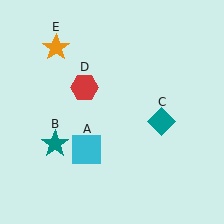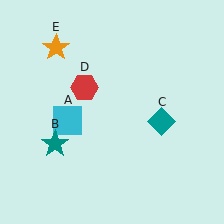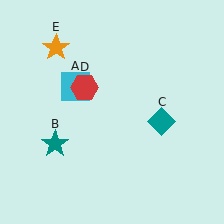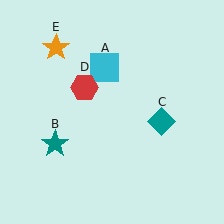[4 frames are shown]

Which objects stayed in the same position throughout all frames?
Teal star (object B) and teal diamond (object C) and red hexagon (object D) and orange star (object E) remained stationary.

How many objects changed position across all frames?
1 object changed position: cyan square (object A).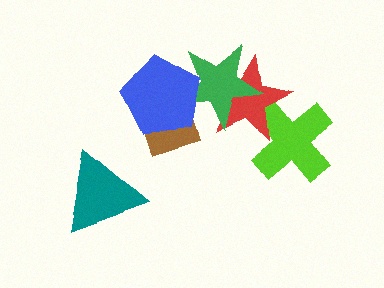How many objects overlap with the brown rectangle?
1 object overlaps with the brown rectangle.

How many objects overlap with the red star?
2 objects overlap with the red star.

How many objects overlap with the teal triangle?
0 objects overlap with the teal triangle.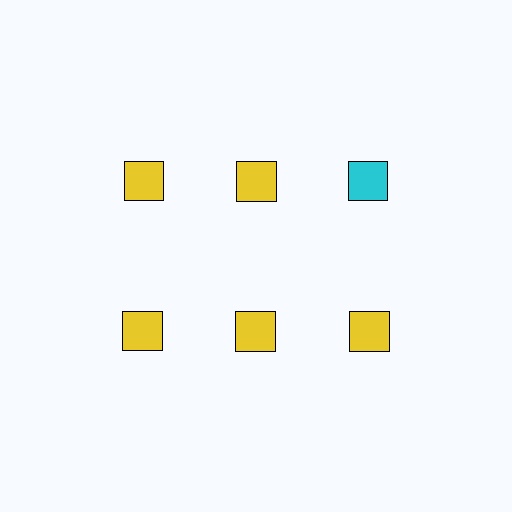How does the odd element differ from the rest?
It has a different color: cyan instead of yellow.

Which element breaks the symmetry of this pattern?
The cyan square in the top row, center column breaks the symmetry. All other shapes are yellow squares.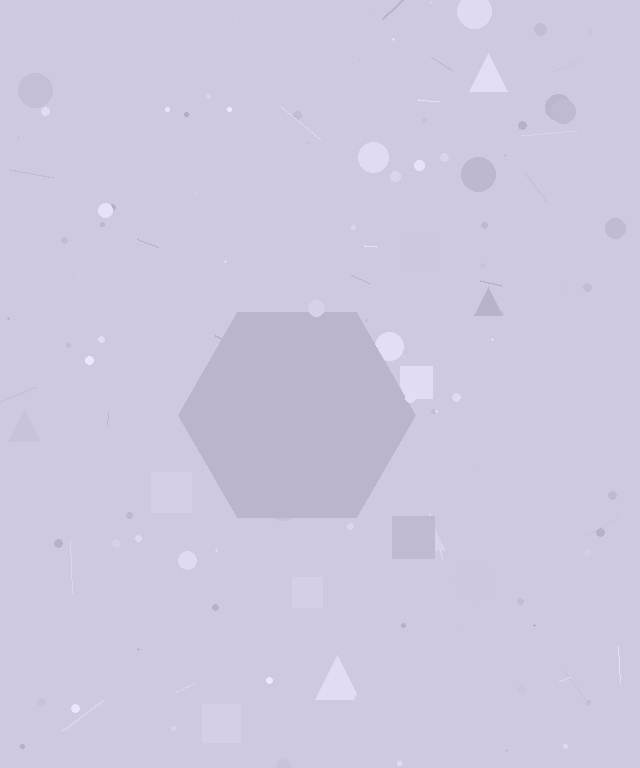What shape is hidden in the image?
A hexagon is hidden in the image.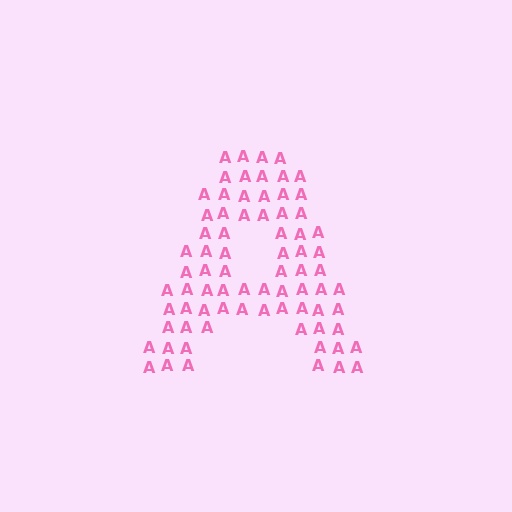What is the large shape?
The large shape is the letter A.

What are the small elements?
The small elements are letter A's.